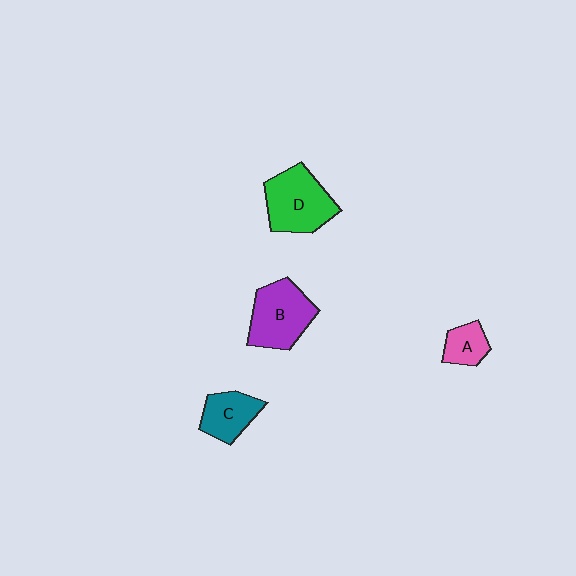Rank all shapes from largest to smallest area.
From largest to smallest: D (green), B (purple), C (teal), A (pink).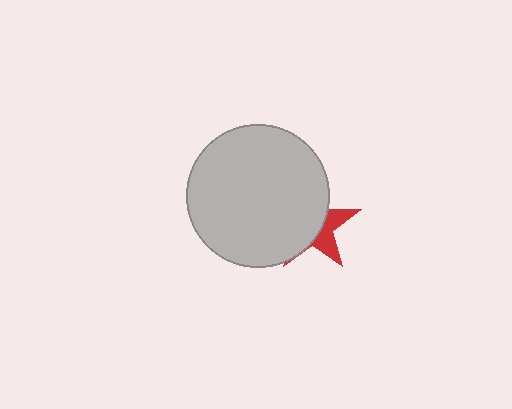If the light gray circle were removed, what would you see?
You would see the complete red star.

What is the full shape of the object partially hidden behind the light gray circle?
The partially hidden object is a red star.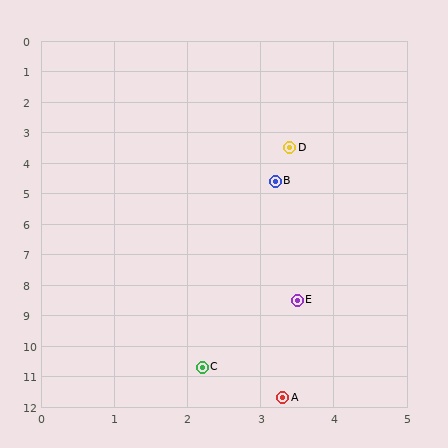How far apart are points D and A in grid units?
Points D and A are about 8.2 grid units apart.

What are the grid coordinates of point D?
Point D is at approximately (3.4, 3.5).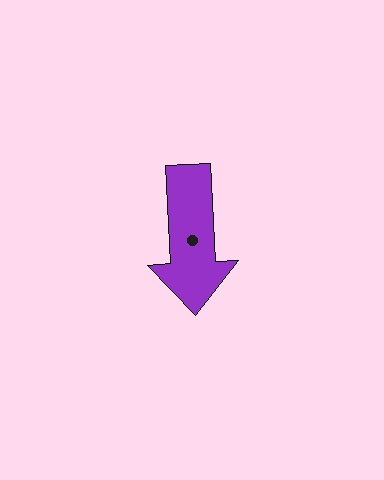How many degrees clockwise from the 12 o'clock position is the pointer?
Approximately 177 degrees.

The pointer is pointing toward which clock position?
Roughly 6 o'clock.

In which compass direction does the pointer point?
South.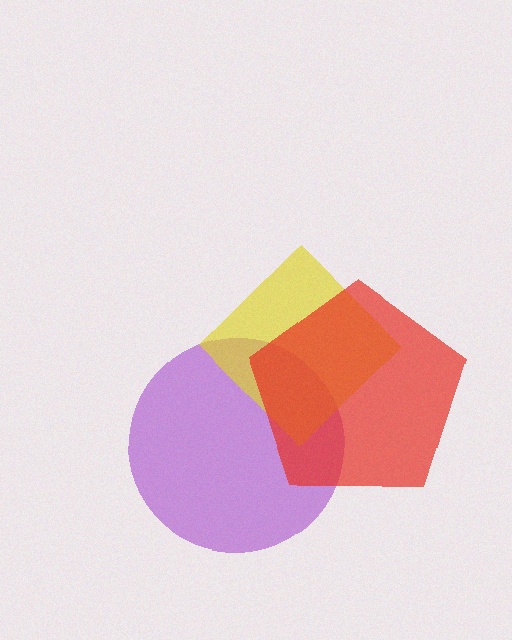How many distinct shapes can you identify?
There are 3 distinct shapes: a purple circle, a yellow diamond, a red pentagon.